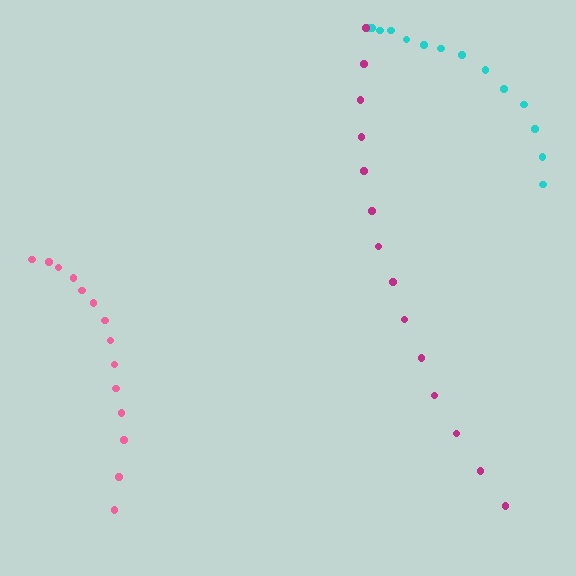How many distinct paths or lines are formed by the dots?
There are 3 distinct paths.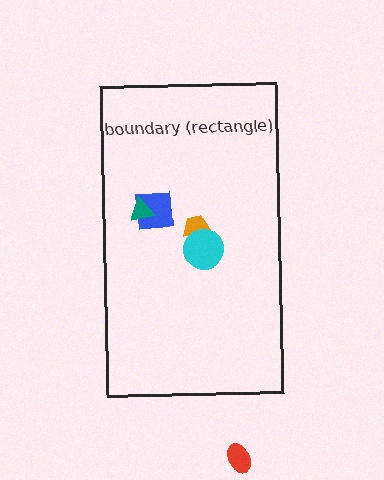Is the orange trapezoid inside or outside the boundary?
Inside.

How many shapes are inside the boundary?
4 inside, 1 outside.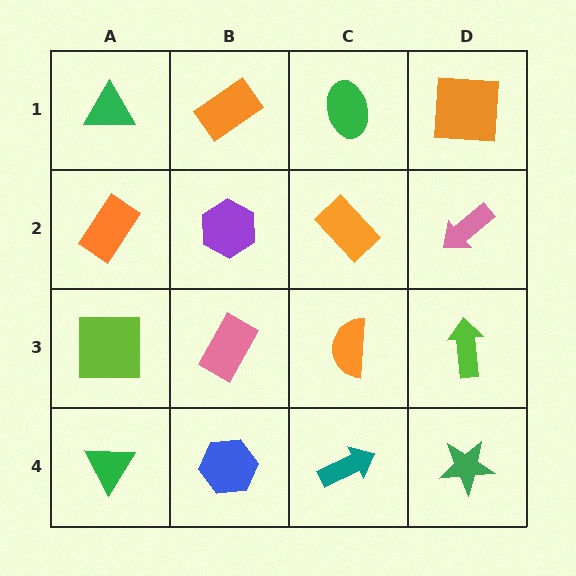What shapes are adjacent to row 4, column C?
An orange semicircle (row 3, column C), a blue hexagon (row 4, column B), a green star (row 4, column D).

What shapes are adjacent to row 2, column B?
An orange rectangle (row 1, column B), a pink rectangle (row 3, column B), an orange rectangle (row 2, column A), an orange rectangle (row 2, column C).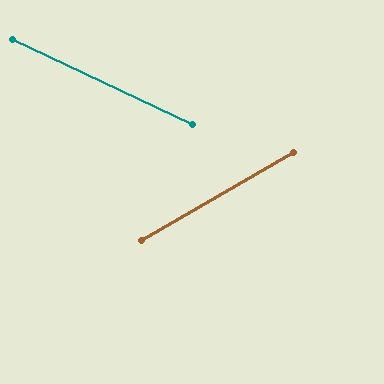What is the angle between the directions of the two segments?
Approximately 55 degrees.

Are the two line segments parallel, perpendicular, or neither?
Neither parallel nor perpendicular — they differ by about 55°.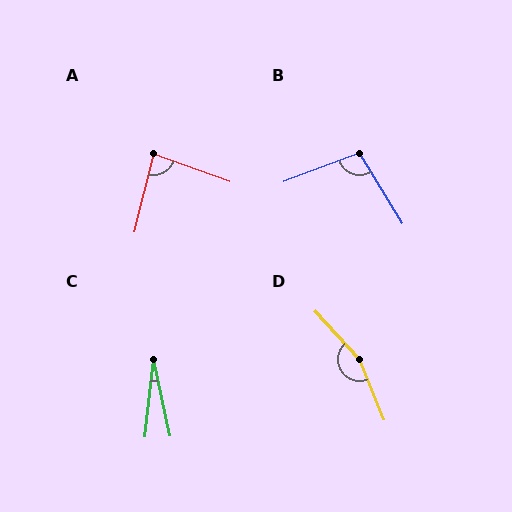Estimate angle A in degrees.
Approximately 84 degrees.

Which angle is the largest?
D, at approximately 159 degrees.